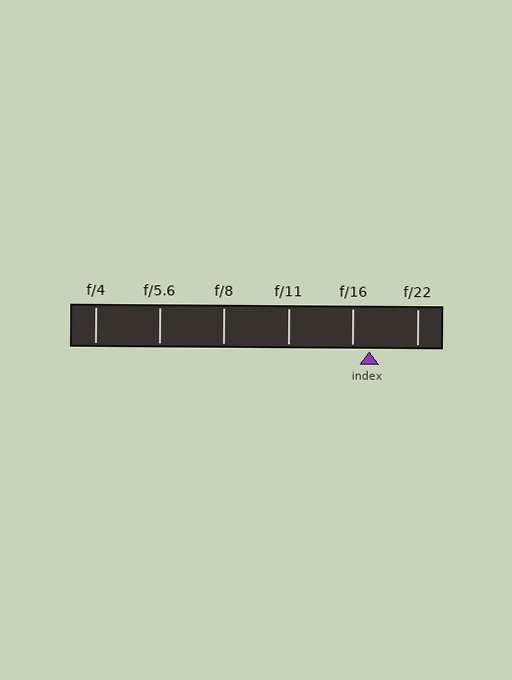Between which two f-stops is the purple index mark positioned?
The index mark is between f/16 and f/22.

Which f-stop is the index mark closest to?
The index mark is closest to f/16.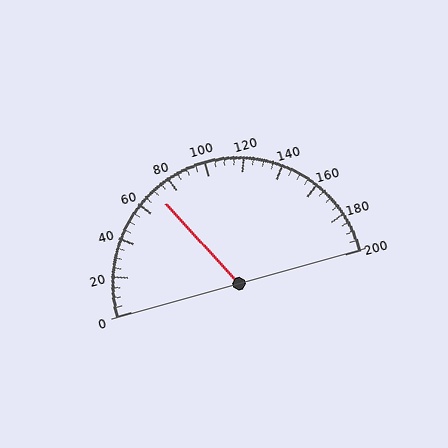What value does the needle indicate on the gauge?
The needle indicates approximately 70.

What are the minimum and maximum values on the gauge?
The gauge ranges from 0 to 200.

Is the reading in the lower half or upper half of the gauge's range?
The reading is in the lower half of the range (0 to 200).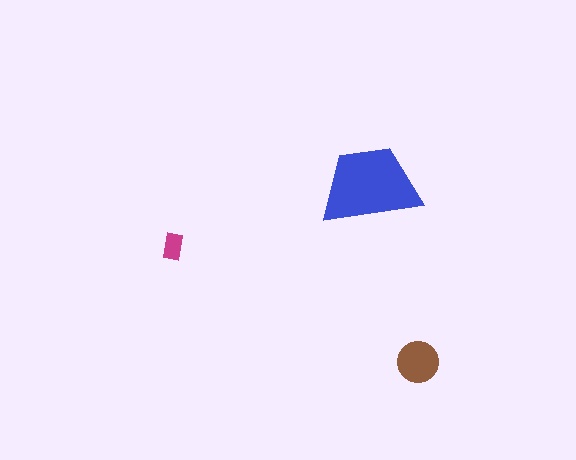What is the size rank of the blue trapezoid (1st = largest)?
1st.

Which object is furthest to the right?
The brown circle is rightmost.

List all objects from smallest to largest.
The magenta rectangle, the brown circle, the blue trapezoid.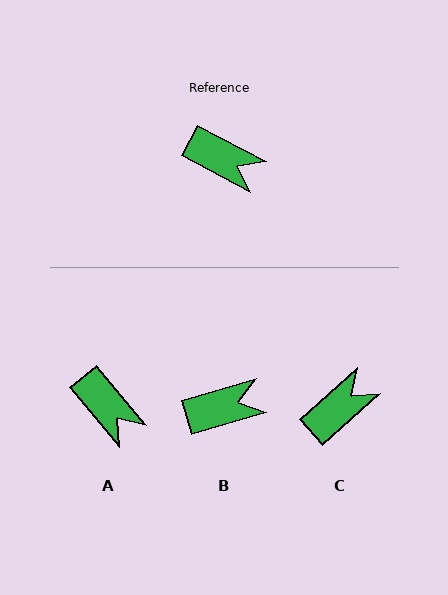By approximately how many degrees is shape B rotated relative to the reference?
Approximately 45 degrees counter-clockwise.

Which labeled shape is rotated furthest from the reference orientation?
C, about 70 degrees away.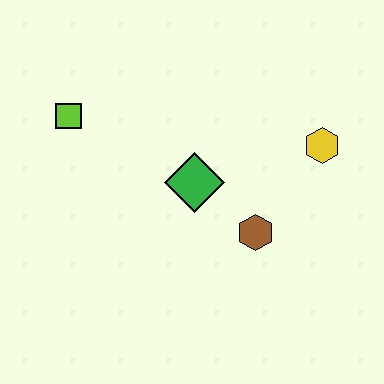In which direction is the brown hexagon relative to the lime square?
The brown hexagon is to the right of the lime square.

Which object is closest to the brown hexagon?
The green diamond is closest to the brown hexagon.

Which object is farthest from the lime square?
The yellow hexagon is farthest from the lime square.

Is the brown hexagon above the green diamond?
No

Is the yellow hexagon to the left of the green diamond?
No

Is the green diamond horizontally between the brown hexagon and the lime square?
Yes